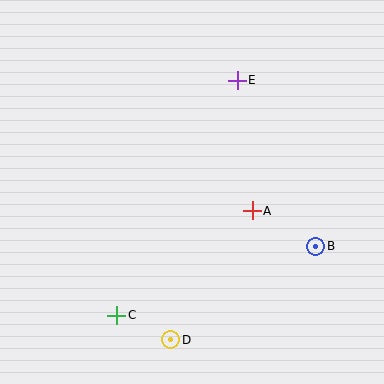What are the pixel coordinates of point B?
Point B is at (316, 246).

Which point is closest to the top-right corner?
Point E is closest to the top-right corner.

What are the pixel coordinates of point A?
Point A is at (252, 211).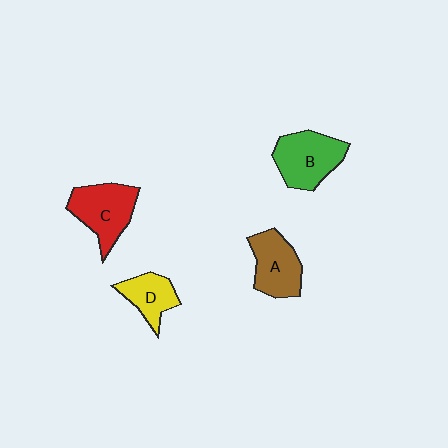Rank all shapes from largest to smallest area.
From largest to smallest: B (green), C (red), A (brown), D (yellow).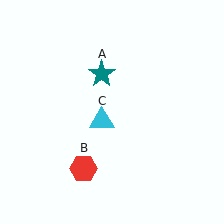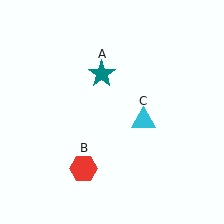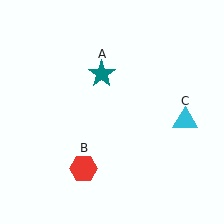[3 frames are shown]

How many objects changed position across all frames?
1 object changed position: cyan triangle (object C).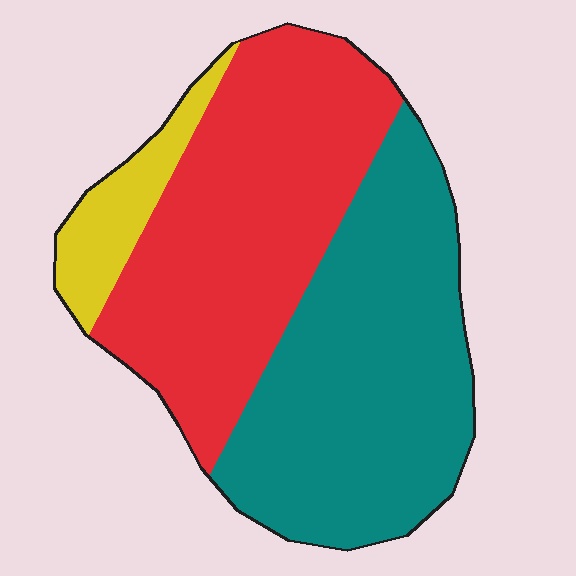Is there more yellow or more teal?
Teal.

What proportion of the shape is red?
Red covers roughly 45% of the shape.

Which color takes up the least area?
Yellow, at roughly 10%.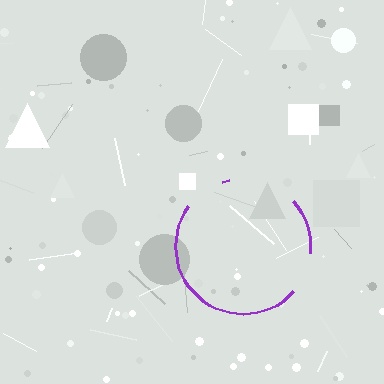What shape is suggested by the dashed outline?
The dashed outline suggests a circle.